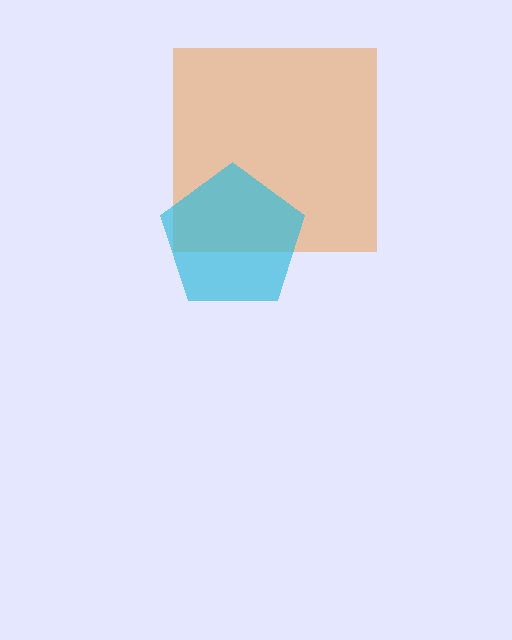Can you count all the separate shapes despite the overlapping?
Yes, there are 2 separate shapes.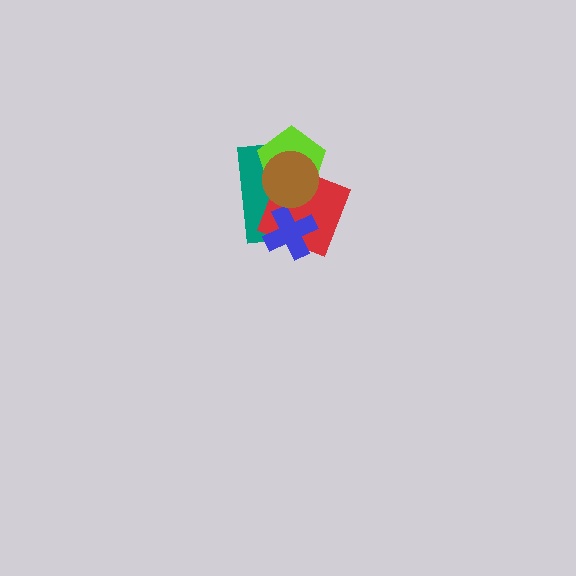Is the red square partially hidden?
Yes, it is partially covered by another shape.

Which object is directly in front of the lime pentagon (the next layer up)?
The red square is directly in front of the lime pentagon.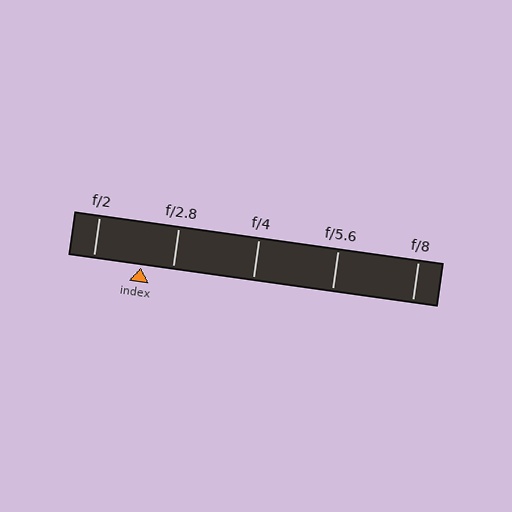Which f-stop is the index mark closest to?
The index mark is closest to f/2.8.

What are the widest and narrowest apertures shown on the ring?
The widest aperture shown is f/2 and the narrowest is f/8.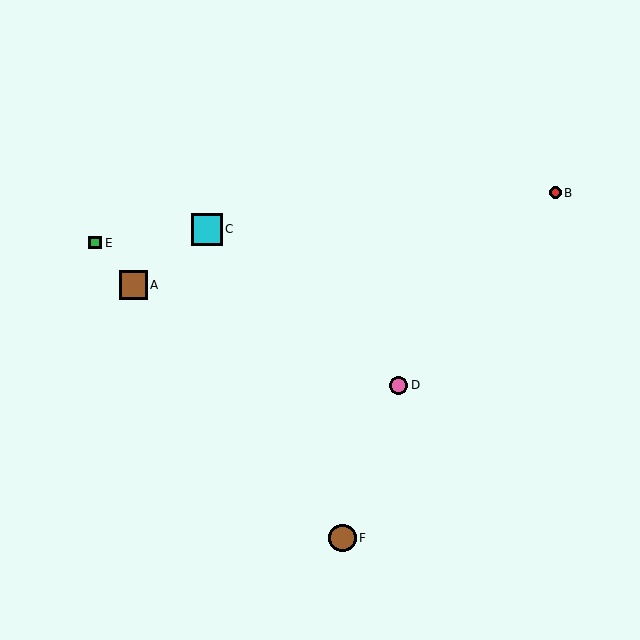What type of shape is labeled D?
Shape D is a pink circle.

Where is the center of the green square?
The center of the green square is at (95, 243).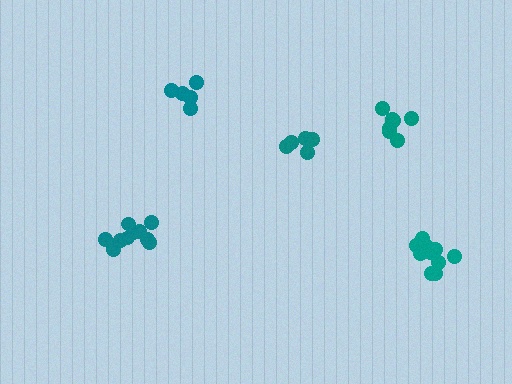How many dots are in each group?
Group 1: 11 dots, Group 2: 7 dots, Group 3: 5 dots, Group 4: 5 dots, Group 5: 10 dots (38 total).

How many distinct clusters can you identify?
There are 5 distinct clusters.